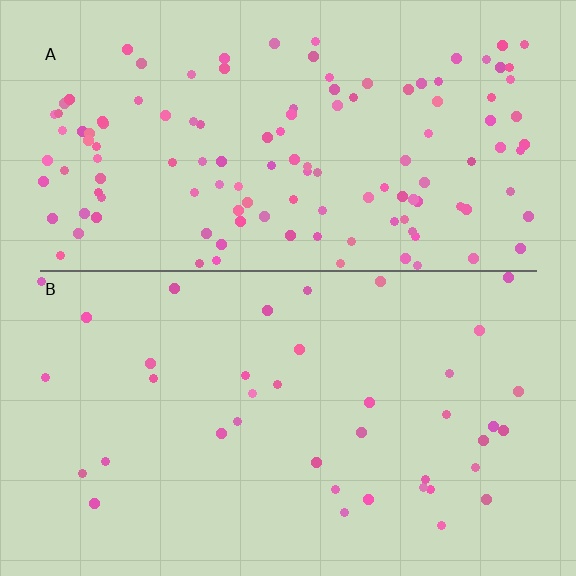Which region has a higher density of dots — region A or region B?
A (the top).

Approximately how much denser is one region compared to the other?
Approximately 3.3× — region A over region B.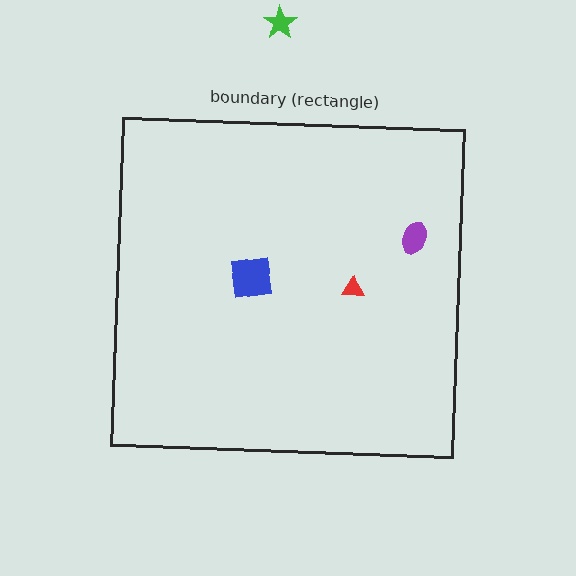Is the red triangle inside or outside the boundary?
Inside.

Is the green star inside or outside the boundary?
Outside.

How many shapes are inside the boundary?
3 inside, 1 outside.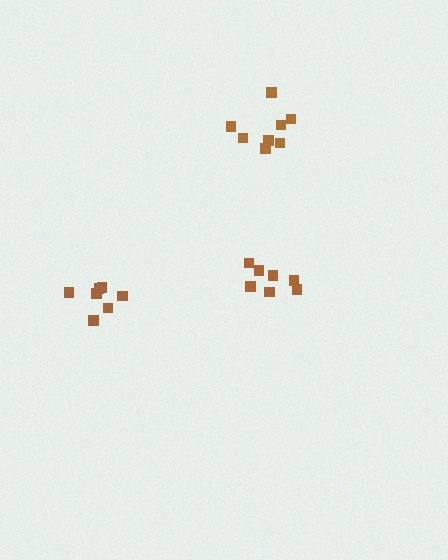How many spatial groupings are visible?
There are 3 spatial groupings.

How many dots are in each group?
Group 1: 7 dots, Group 2: 8 dots, Group 3: 7 dots (22 total).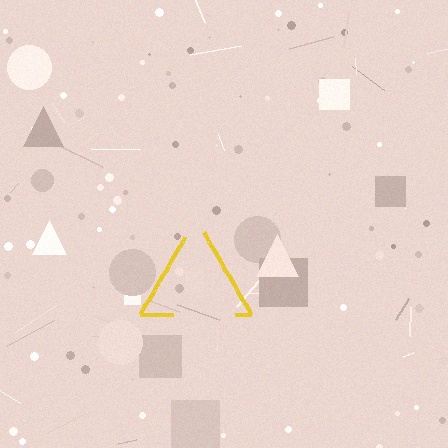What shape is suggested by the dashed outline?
The dashed outline suggests a triangle.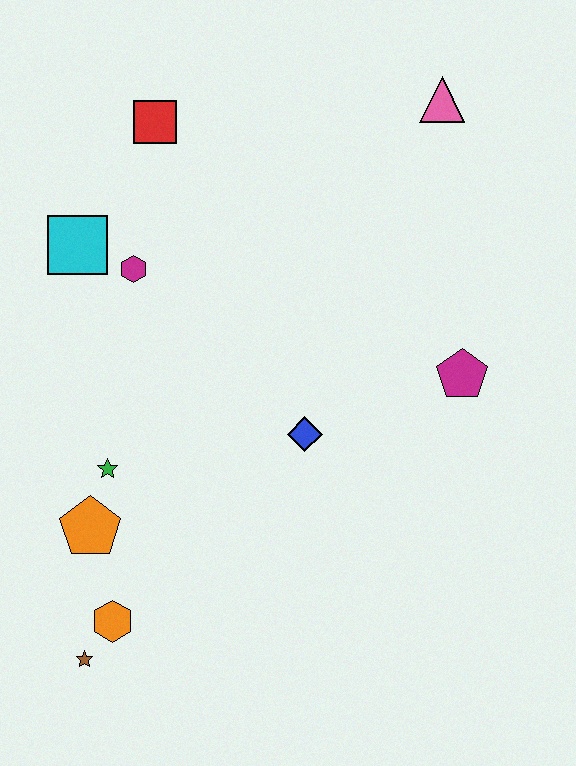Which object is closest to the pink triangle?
The magenta pentagon is closest to the pink triangle.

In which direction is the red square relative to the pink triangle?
The red square is to the left of the pink triangle.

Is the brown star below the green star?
Yes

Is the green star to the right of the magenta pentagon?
No